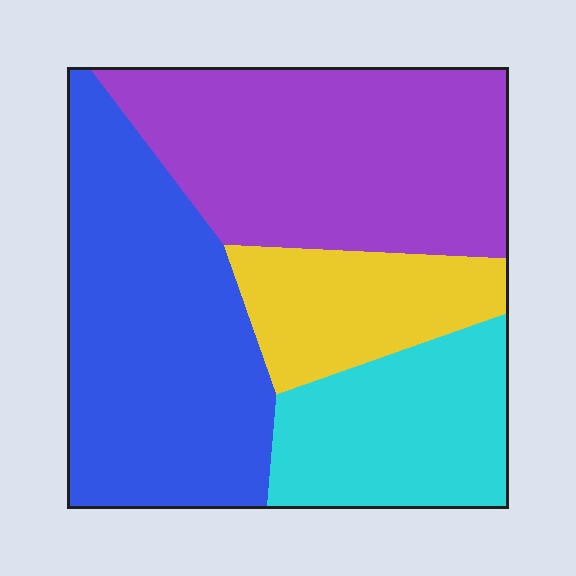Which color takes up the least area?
Yellow, at roughly 15%.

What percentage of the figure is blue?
Blue covers about 35% of the figure.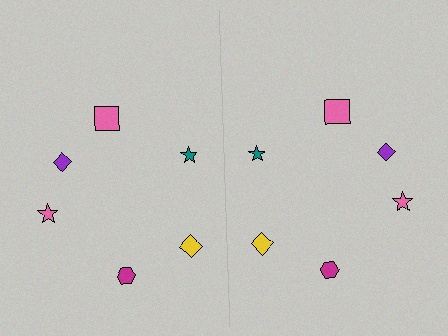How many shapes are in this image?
There are 12 shapes in this image.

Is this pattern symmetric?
Yes, this pattern has bilateral (reflection) symmetry.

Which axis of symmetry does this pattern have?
The pattern has a vertical axis of symmetry running through the center of the image.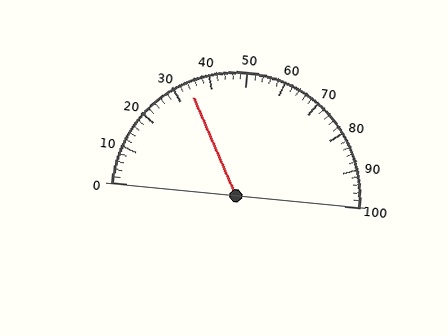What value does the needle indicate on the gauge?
The needle indicates approximately 34.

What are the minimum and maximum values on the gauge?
The gauge ranges from 0 to 100.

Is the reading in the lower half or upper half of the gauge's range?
The reading is in the lower half of the range (0 to 100).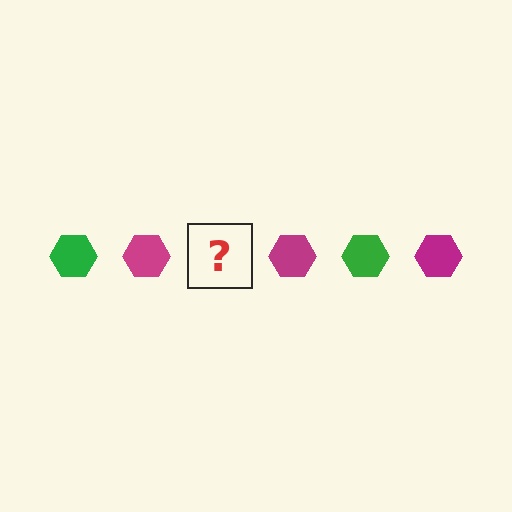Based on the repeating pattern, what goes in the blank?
The blank should be a green hexagon.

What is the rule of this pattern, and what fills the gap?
The rule is that the pattern cycles through green, magenta hexagons. The gap should be filled with a green hexagon.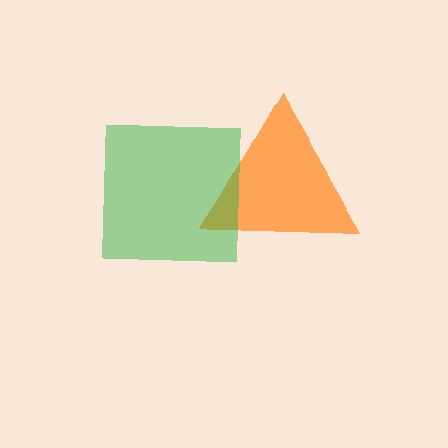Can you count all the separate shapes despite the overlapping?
Yes, there are 2 separate shapes.